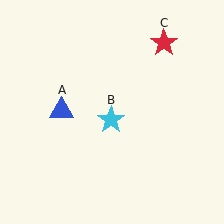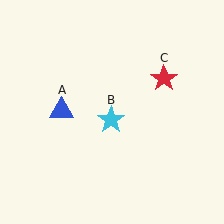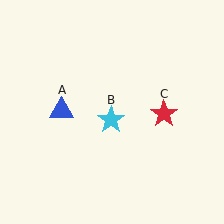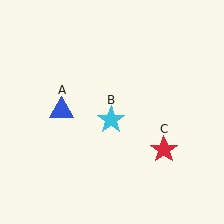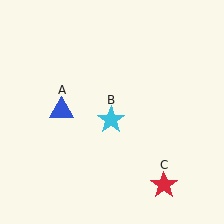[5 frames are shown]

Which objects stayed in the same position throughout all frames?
Blue triangle (object A) and cyan star (object B) remained stationary.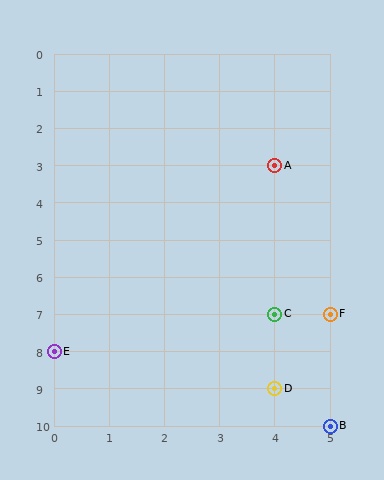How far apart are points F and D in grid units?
Points F and D are 1 column and 2 rows apart (about 2.2 grid units diagonally).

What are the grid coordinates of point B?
Point B is at grid coordinates (5, 10).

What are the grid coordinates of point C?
Point C is at grid coordinates (4, 7).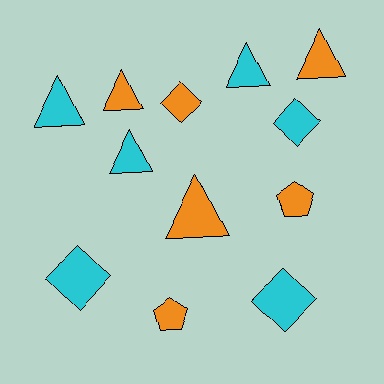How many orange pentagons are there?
There are 2 orange pentagons.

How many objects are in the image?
There are 12 objects.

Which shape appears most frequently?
Triangle, with 6 objects.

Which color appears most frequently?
Orange, with 6 objects.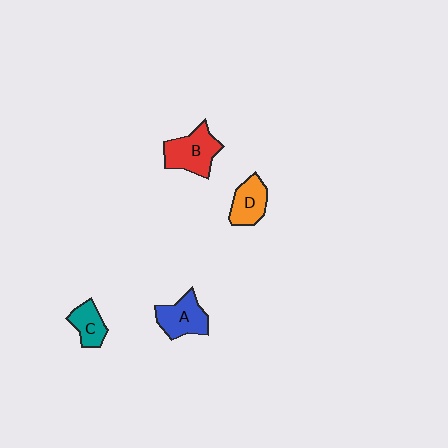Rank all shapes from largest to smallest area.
From largest to smallest: B (red), A (blue), D (orange), C (teal).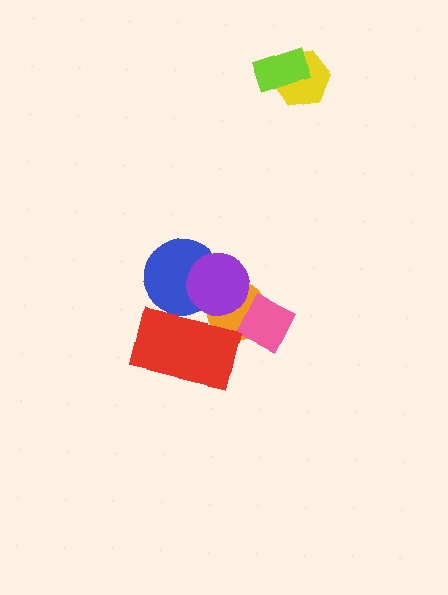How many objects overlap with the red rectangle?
3 objects overlap with the red rectangle.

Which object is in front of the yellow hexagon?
The lime rectangle is in front of the yellow hexagon.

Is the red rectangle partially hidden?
Yes, it is partially covered by another shape.